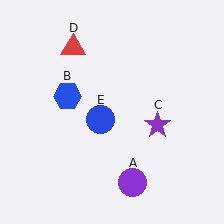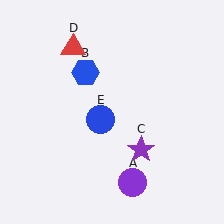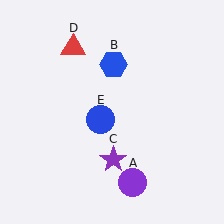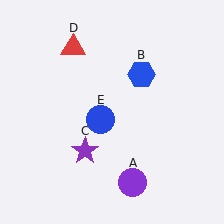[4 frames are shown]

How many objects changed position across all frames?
2 objects changed position: blue hexagon (object B), purple star (object C).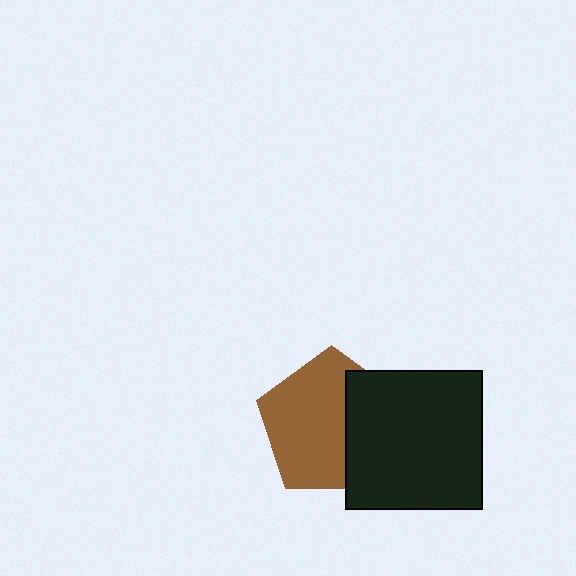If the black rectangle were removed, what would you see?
You would see the complete brown pentagon.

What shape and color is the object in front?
The object in front is a black rectangle.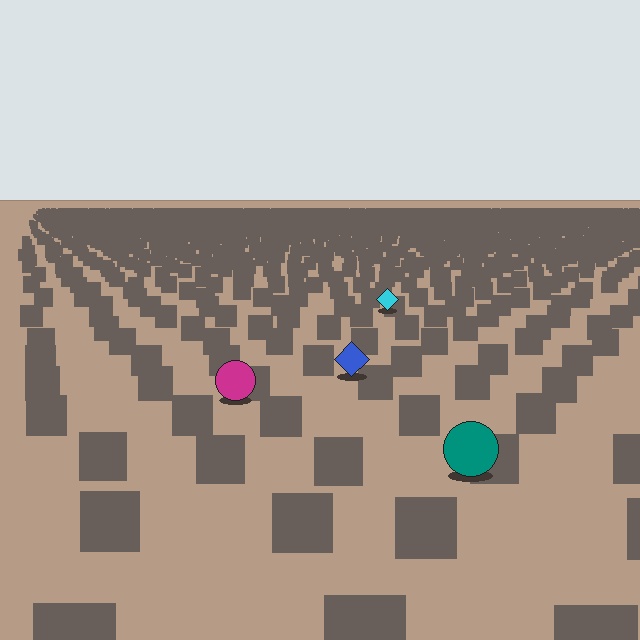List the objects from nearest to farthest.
From nearest to farthest: the teal circle, the magenta circle, the blue diamond, the cyan diamond.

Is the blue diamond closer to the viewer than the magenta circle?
No. The magenta circle is closer — you can tell from the texture gradient: the ground texture is coarser near it.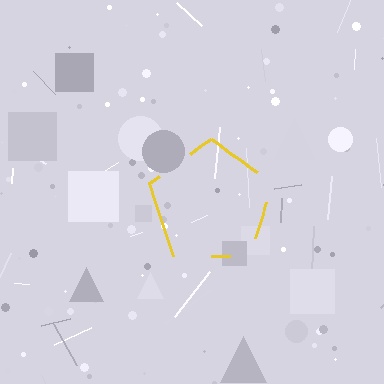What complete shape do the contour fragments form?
The contour fragments form a pentagon.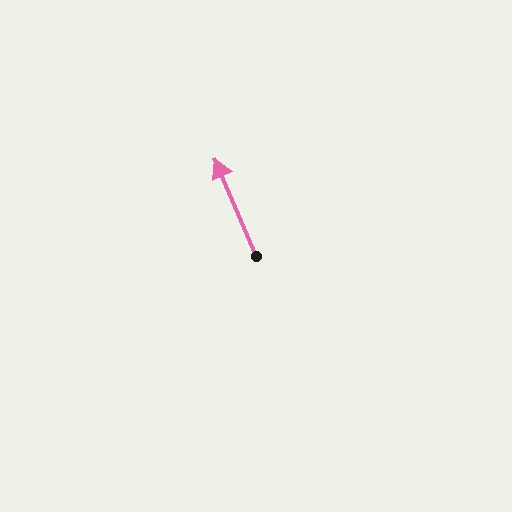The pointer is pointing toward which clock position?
Roughly 11 o'clock.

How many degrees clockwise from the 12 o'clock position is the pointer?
Approximately 337 degrees.